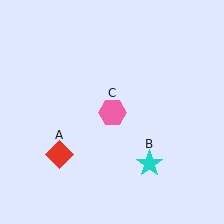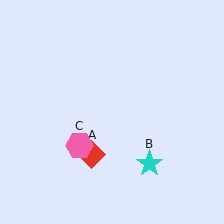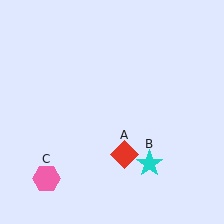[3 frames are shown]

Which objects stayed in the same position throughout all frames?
Cyan star (object B) remained stationary.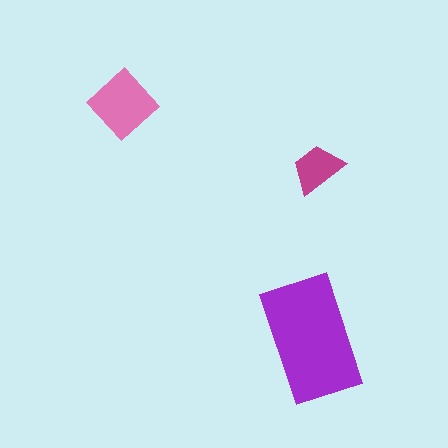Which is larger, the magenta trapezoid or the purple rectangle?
The purple rectangle.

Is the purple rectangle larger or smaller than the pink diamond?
Larger.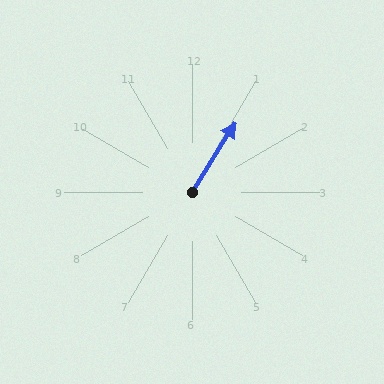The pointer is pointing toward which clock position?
Roughly 1 o'clock.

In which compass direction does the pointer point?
Northeast.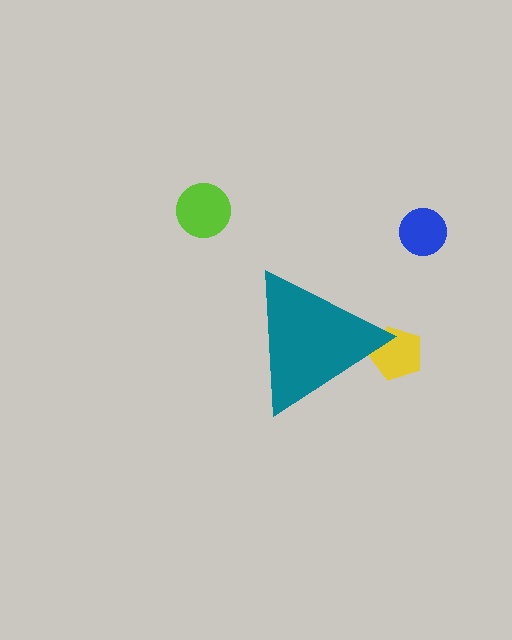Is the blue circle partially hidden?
No, the blue circle is fully visible.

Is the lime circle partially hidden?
No, the lime circle is fully visible.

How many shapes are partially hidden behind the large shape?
1 shape is partially hidden.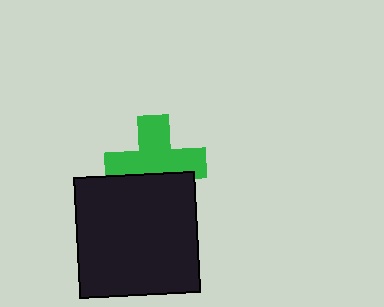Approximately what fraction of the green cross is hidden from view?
Roughly 33% of the green cross is hidden behind the black square.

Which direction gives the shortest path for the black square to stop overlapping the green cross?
Moving down gives the shortest separation.